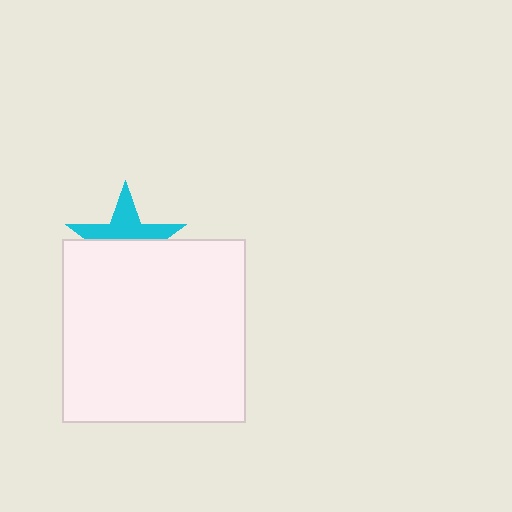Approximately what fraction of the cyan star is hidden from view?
Roughly 52% of the cyan star is hidden behind the white square.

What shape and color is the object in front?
The object in front is a white square.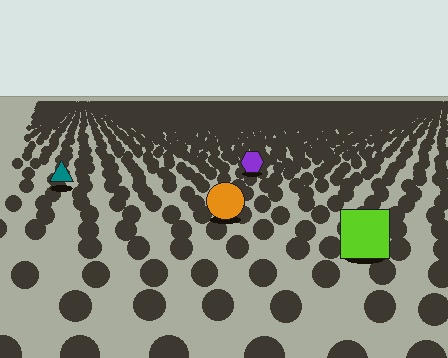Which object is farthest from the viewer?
The purple hexagon is farthest from the viewer. It appears smaller and the ground texture around it is denser.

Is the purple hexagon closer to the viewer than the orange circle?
No. The orange circle is closer — you can tell from the texture gradient: the ground texture is coarser near it.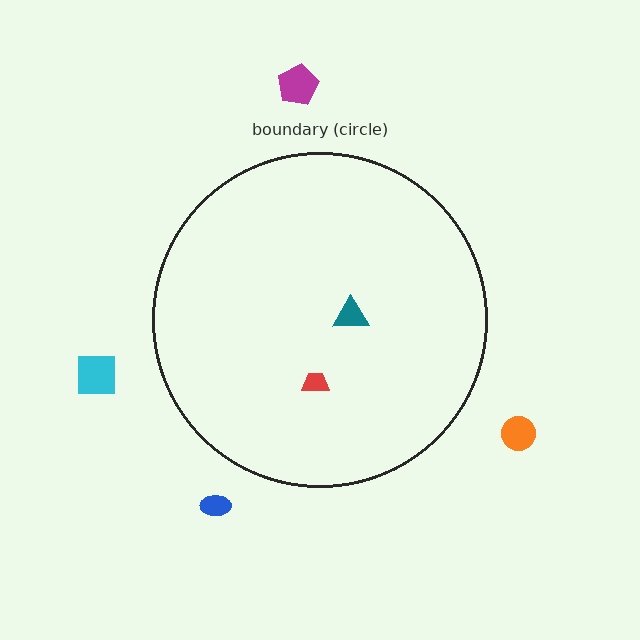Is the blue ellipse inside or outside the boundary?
Outside.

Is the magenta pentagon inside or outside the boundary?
Outside.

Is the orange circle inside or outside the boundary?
Outside.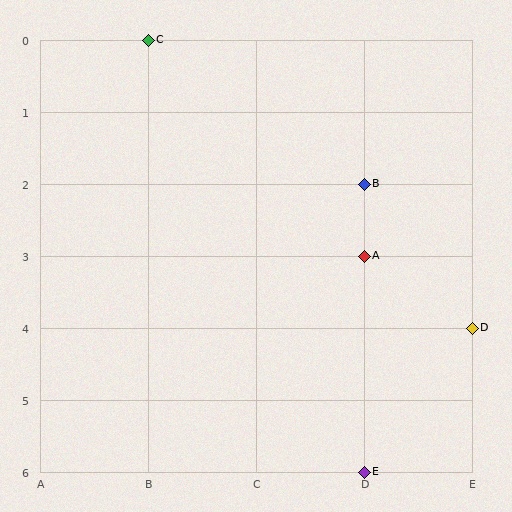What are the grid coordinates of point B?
Point B is at grid coordinates (D, 2).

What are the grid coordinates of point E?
Point E is at grid coordinates (D, 6).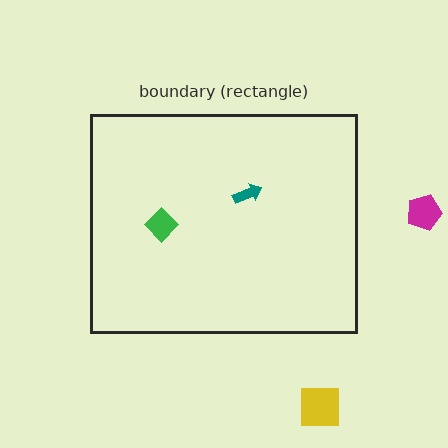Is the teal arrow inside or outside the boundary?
Inside.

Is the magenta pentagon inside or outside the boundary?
Outside.